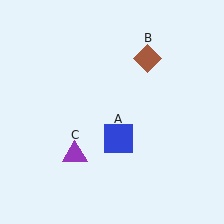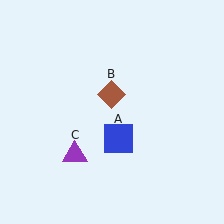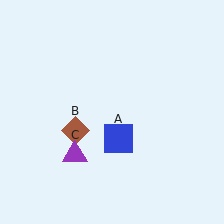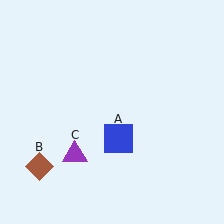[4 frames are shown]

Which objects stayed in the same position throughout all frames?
Blue square (object A) and purple triangle (object C) remained stationary.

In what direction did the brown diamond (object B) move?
The brown diamond (object B) moved down and to the left.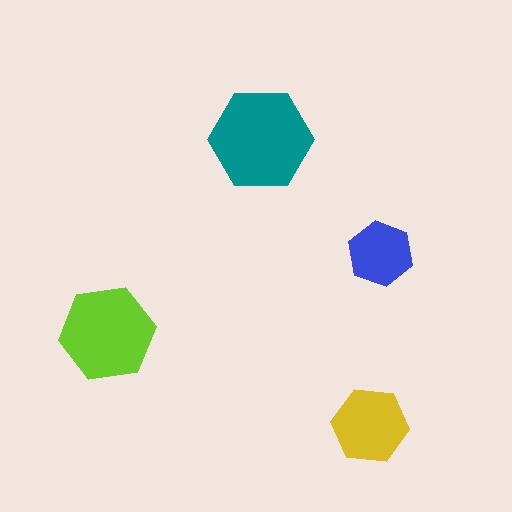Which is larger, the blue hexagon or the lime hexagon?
The lime one.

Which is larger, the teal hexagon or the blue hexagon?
The teal one.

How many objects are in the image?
There are 4 objects in the image.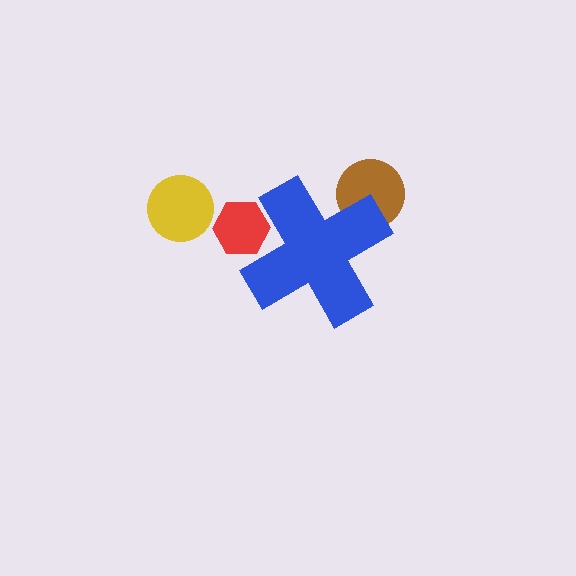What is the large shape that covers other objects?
A blue cross.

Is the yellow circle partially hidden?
No, the yellow circle is fully visible.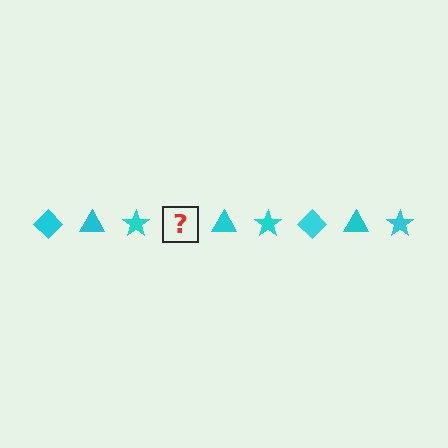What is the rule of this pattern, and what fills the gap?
The rule is that the pattern cycles through diamond, triangle, star shapes in cyan. The gap should be filled with a cyan diamond.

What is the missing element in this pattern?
The missing element is a cyan diamond.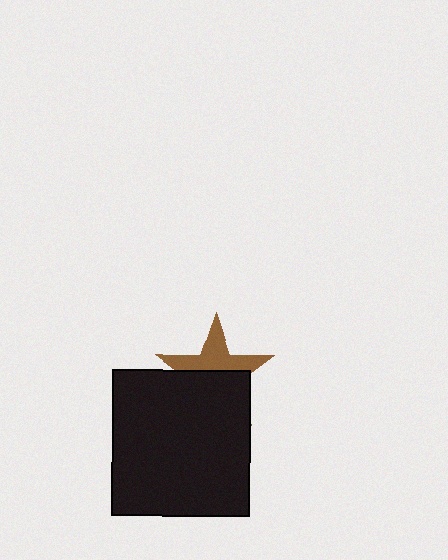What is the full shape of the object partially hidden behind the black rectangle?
The partially hidden object is a brown star.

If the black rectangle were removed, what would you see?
You would see the complete brown star.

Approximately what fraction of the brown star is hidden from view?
Roughly 55% of the brown star is hidden behind the black rectangle.